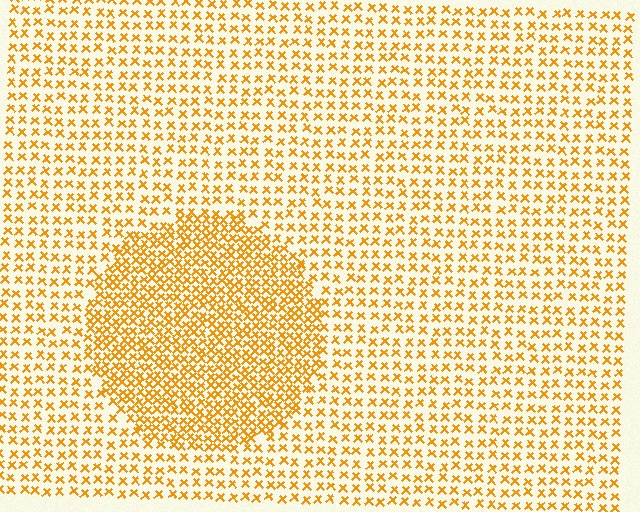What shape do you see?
I see a circle.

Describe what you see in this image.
The image contains small orange elements arranged at two different densities. A circle-shaped region is visible where the elements are more densely packed than the surrounding area.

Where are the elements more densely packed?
The elements are more densely packed inside the circle boundary.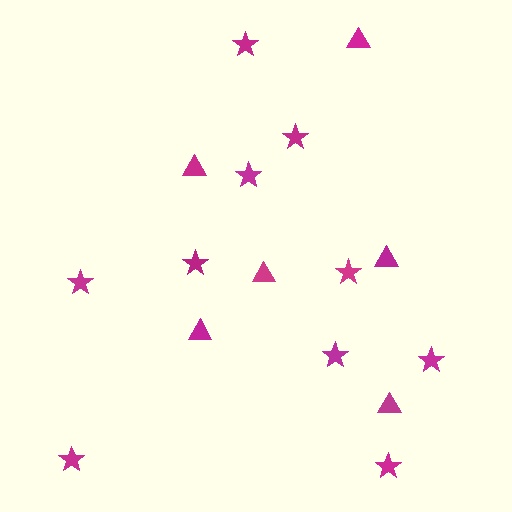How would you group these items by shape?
There are 2 groups: one group of stars (10) and one group of triangles (6).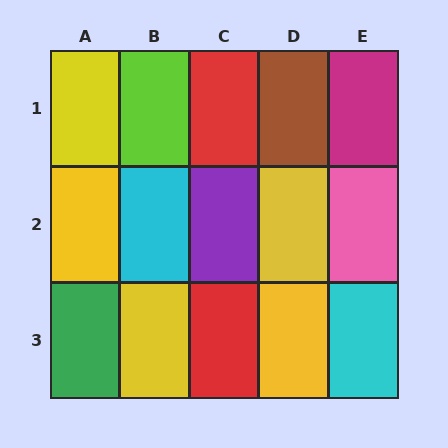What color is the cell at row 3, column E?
Cyan.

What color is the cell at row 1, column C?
Red.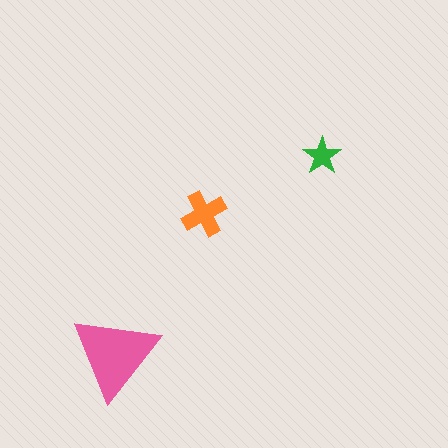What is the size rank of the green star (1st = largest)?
3rd.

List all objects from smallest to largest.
The green star, the orange cross, the pink triangle.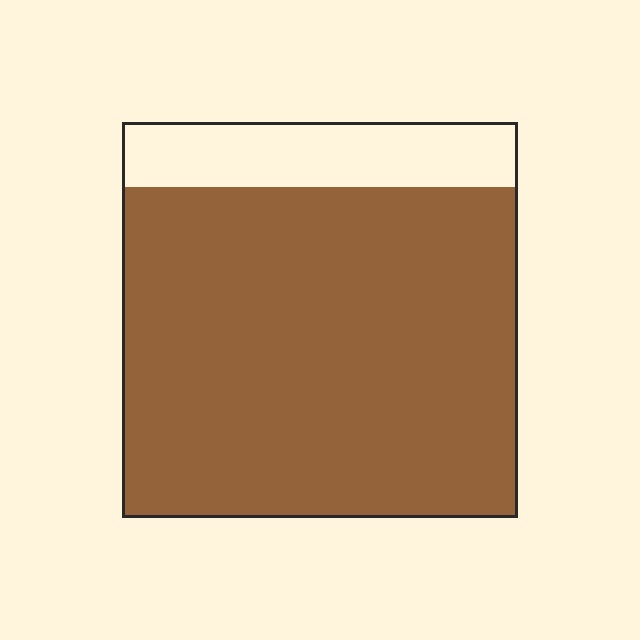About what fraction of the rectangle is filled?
About five sixths (5/6).